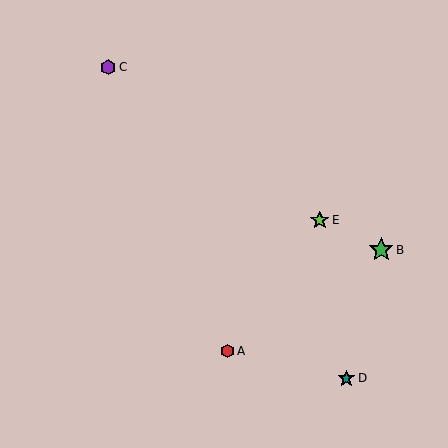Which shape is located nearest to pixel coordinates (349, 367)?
The teal star (labeled D) at (346, 378) is nearest to that location.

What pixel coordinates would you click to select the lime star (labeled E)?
Click at (320, 220) to select the lime star E.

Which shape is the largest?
The green star (labeled B) is the largest.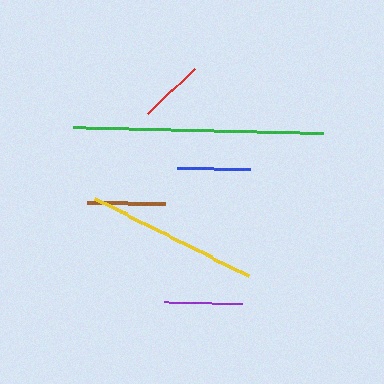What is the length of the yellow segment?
The yellow segment is approximately 172 pixels long.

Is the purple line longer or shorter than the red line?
The purple line is longer than the red line.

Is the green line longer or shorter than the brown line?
The green line is longer than the brown line.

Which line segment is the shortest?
The red line is the shortest at approximately 65 pixels.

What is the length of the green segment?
The green segment is approximately 250 pixels long.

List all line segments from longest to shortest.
From longest to shortest: green, yellow, purple, brown, blue, red.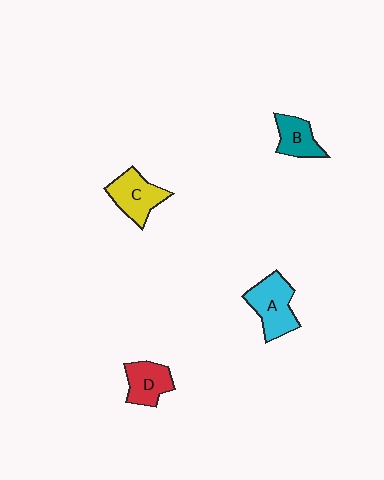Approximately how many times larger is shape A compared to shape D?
Approximately 1.4 times.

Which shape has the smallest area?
Shape B (teal).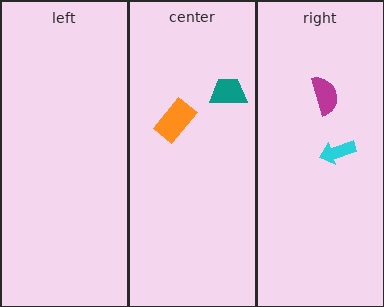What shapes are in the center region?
The orange rectangle, the teal trapezoid.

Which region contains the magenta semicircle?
The right region.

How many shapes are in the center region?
2.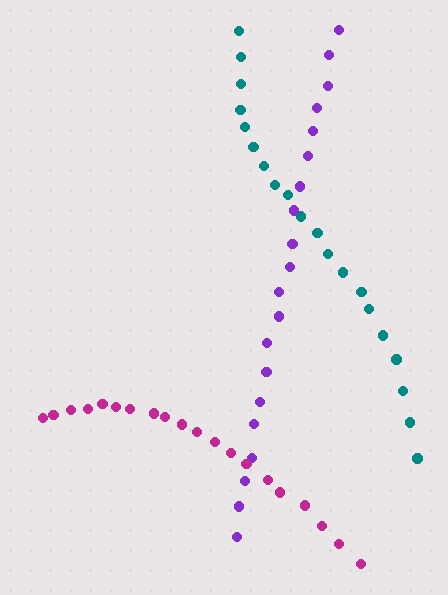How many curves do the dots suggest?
There are 3 distinct paths.